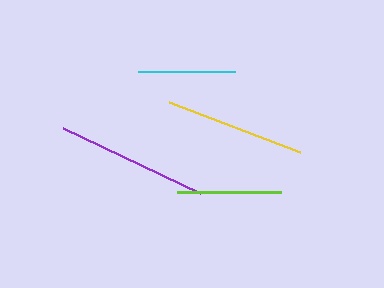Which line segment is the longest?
The purple line is the longest at approximately 153 pixels.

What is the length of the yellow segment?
The yellow segment is approximately 140 pixels long.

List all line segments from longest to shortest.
From longest to shortest: purple, yellow, lime, cyan.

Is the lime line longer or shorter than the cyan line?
The lime line is longer than the cyan line.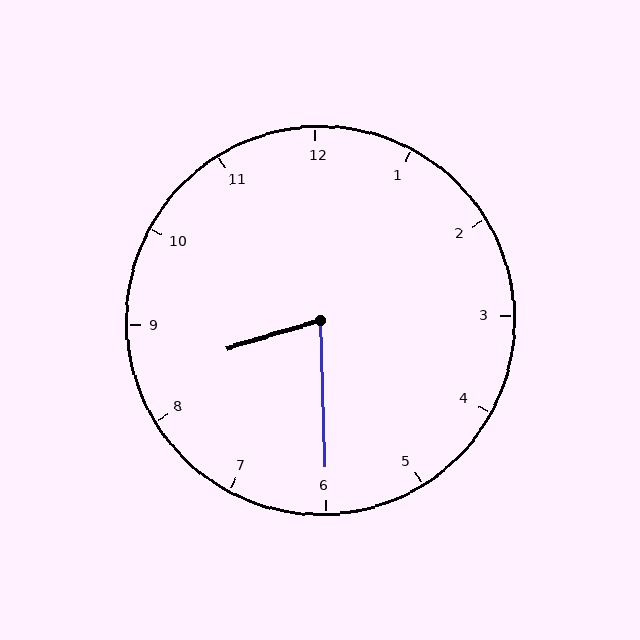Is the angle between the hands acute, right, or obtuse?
It is acute.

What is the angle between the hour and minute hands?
Approximately 75 degrees.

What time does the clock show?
8:30.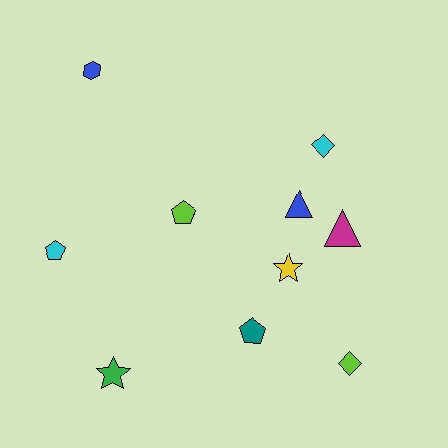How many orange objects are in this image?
There are no orange objects.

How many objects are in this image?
There are 10 objects.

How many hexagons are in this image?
There is 1 hexagon.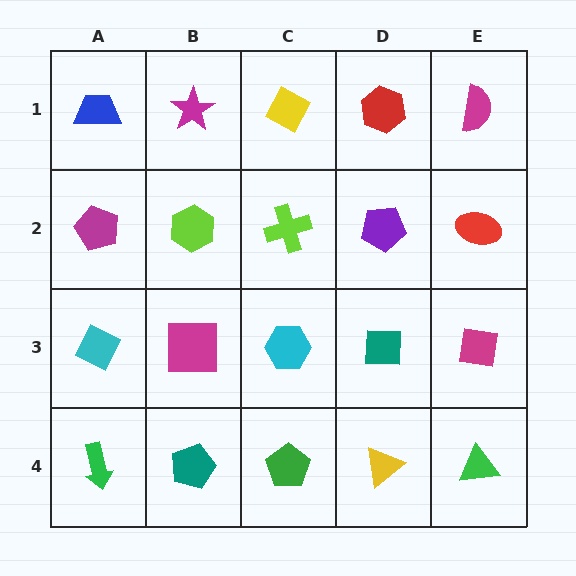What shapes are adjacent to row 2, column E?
A magenta semicircle (row 1, column E), a magenta square (row 3, column E), a purple pentagon (row 2, column D).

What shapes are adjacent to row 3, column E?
A red ellipse (row 2, column E), a green triangle (row 4, column E), a teal square (row 3, column D).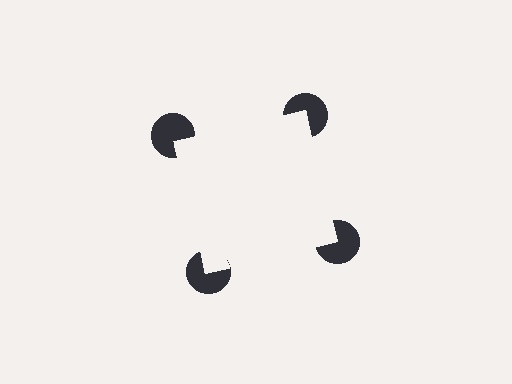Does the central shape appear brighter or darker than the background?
It typically appears slightly brighter than the background, even though no actual brightness change is drawn.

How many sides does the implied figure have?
4 sides.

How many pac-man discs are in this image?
There are 4 — one at each vertex of the illusory square.